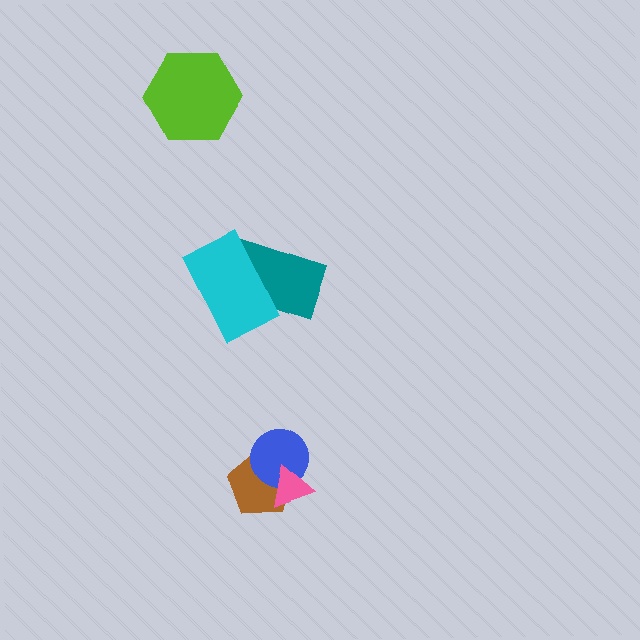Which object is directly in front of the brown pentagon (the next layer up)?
The blue circle is directly in front of the brown pentagon.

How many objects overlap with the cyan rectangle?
1 object overlaps with the cyan rectangle.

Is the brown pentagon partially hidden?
Yes, it is partially covered by another shape.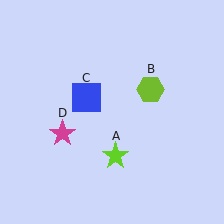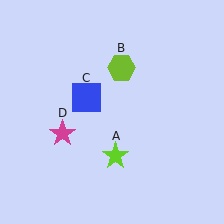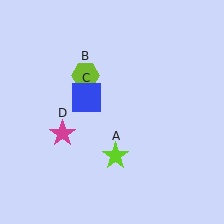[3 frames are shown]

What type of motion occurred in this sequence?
The lime hexagon (object B) rotated counterclockwise around the center of the scene.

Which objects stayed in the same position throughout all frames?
Lime star (object A) and blue square (object C) and magenta star (object D) remained stationary.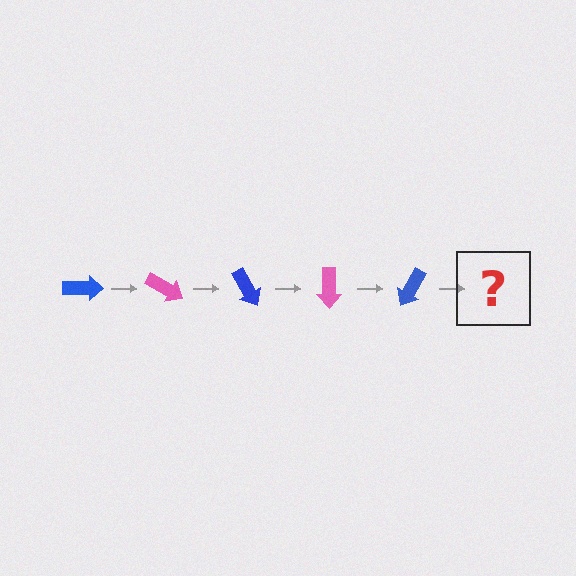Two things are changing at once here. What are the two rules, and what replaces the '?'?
The two rules are that it rotates 30 degrees each step and the color cycles through blue and pink. The '?' should be a pink arrow, rotated 150 degrees from the start.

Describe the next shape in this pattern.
It should be a pink arrow, rotated 150 degrees from the start.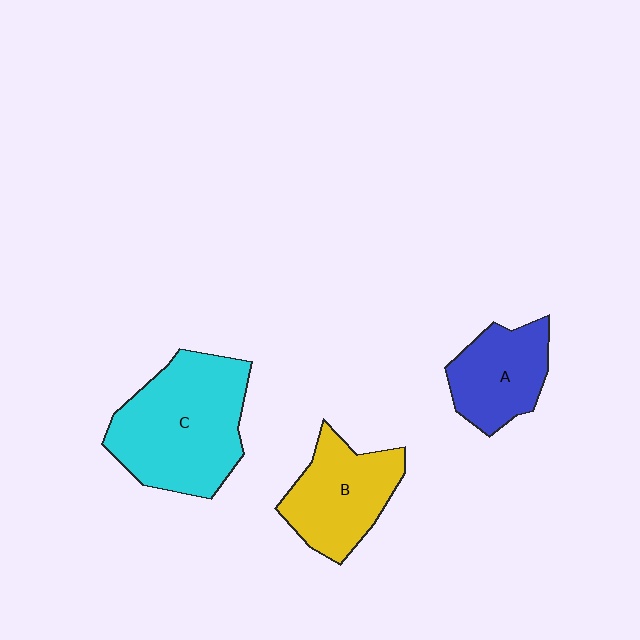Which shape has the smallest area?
Shape A (blue).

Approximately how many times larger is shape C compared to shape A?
Approximately 1.8 times.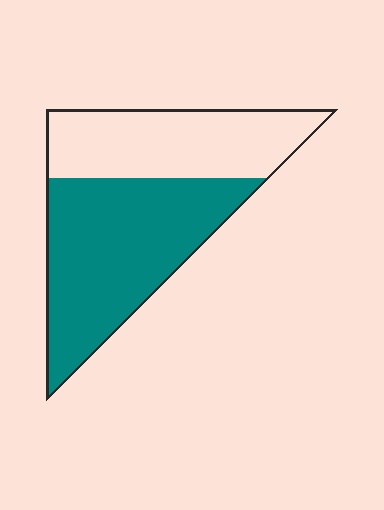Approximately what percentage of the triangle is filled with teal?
Approximately 60%.